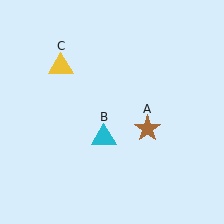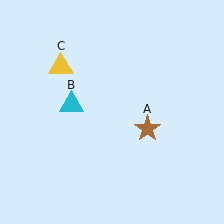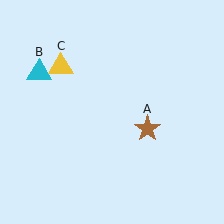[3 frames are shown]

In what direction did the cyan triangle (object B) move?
The cyan triangle (object B) moved up and to the left.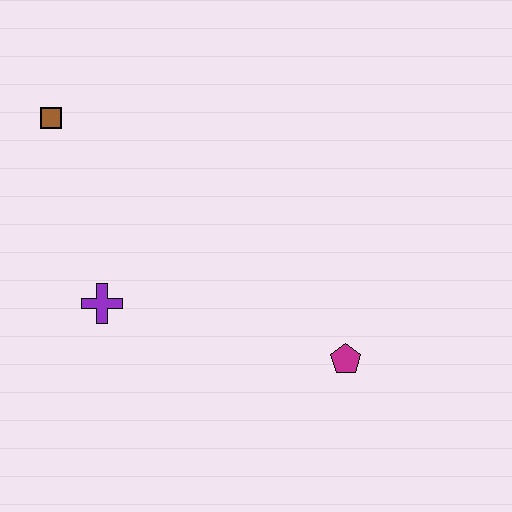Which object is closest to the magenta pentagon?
The purple cross is closest to the magenta pentagon.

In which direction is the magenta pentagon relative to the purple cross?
The magenta pentagon is to the right of the purple cross.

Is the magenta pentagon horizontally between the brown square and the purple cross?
No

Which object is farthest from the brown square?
The magenta pentagon is farthest from the brown square.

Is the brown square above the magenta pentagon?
Yes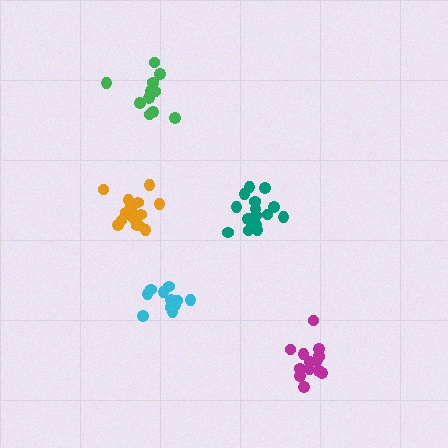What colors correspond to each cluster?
The clusters are colored: cyan, magenta, orange, green, teal.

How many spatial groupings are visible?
There are 5 spatial groupings.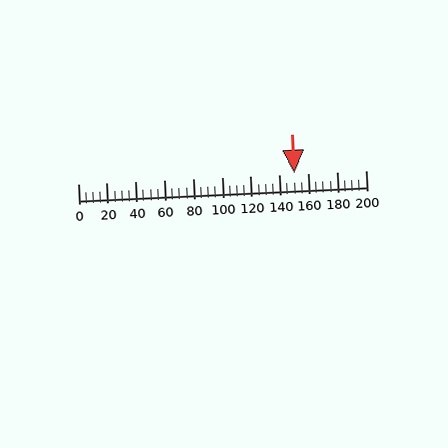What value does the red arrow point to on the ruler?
The red arrow points to approximately 151.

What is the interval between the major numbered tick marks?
The major tick marks are spaced 20 units apart.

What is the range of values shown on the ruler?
The ruler shows values from 0 to 200.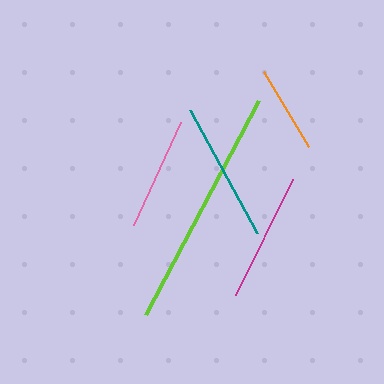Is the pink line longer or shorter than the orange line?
The pink line is longer than the orange line.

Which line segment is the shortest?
The orange line is the shortest at approximately 88 pixels.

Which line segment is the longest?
The lime line is the longest at approximately 241 pixels.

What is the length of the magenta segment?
The magenta segment is approximately 128 pixels long.